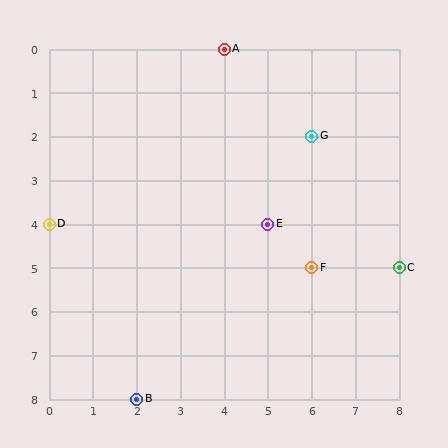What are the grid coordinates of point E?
Point E is at grid coordinates (5, 4).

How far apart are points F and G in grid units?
Points F and G are 3 rows apart.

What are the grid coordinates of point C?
Point C is at grid coordinates (8, 5).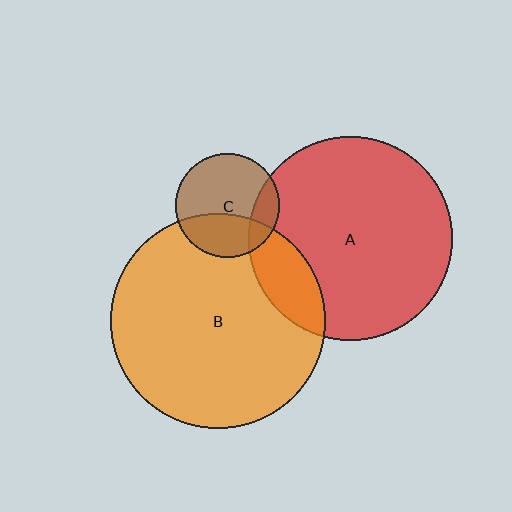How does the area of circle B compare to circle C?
Approximately 4.3 times.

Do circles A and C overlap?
Yes.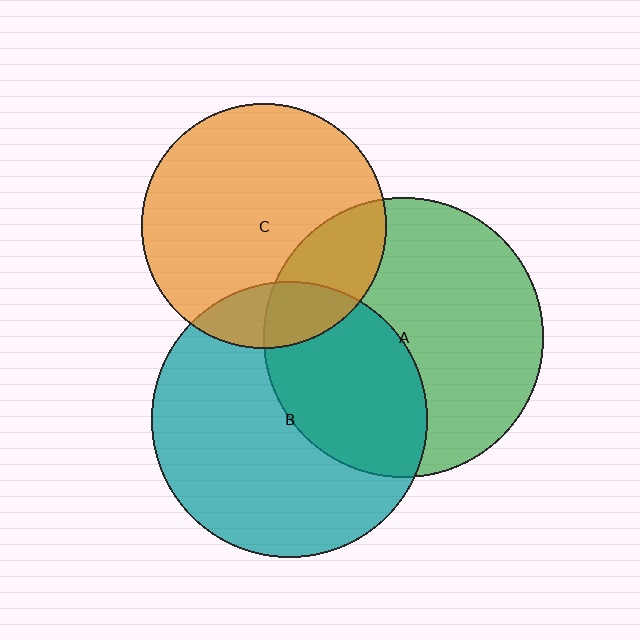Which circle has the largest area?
Circle A (green).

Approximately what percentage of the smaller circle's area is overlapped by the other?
Approximately 40%.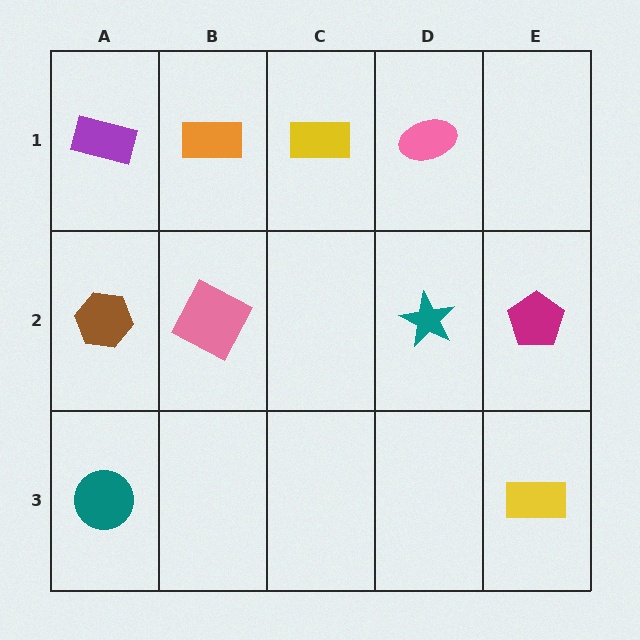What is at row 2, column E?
A magenta pentagon.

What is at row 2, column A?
A brown hexagon.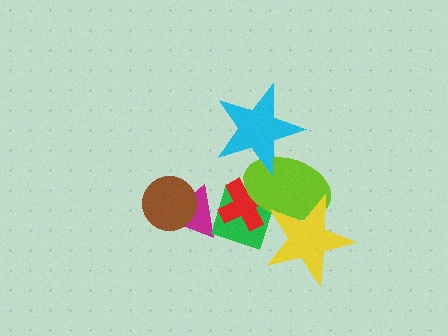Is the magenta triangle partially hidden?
Yes, it is partially covered by another shape.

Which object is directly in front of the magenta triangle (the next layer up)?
The green square is directly in front of the magenta triangle.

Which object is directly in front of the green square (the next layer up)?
The red cross is directly in front of the green square.